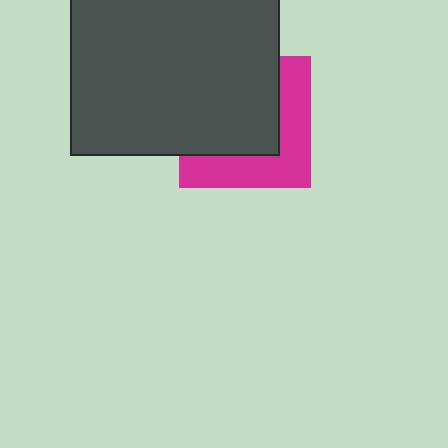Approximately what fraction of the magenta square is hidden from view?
Roughly 57% of the magenta square is hidden behind the dark gray square.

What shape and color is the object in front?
The object in front is a dark gray square.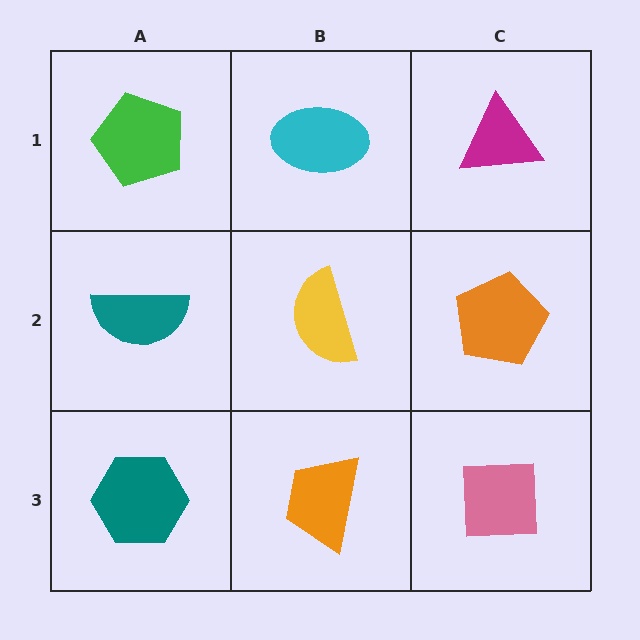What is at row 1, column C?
A magenta triangle.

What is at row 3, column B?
An orange trapezoid.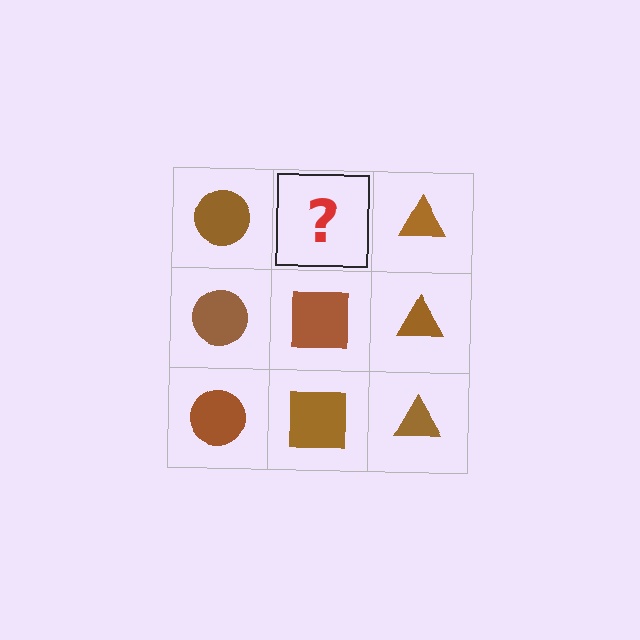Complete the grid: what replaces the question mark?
The question mark should be replaced with a brown square.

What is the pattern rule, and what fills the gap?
The rule is that each column has a consistent shape. The gap should be filled with a brown square.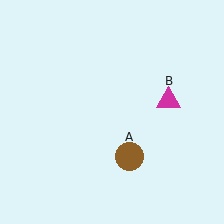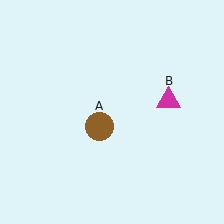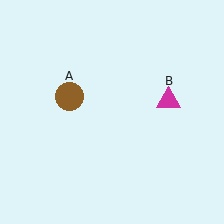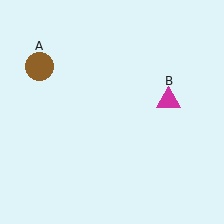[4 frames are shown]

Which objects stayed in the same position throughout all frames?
Magenta triangle (object B) remained stationary.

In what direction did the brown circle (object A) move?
The brown circle (object A) moved up and to the left.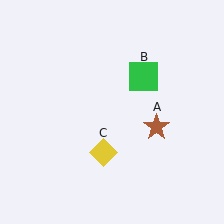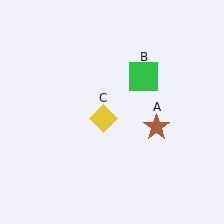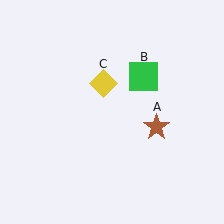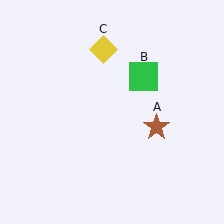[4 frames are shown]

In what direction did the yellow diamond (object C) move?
The yellow diamond (object C) moved up.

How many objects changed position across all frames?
1 object changed position: yellow diamond (object C).